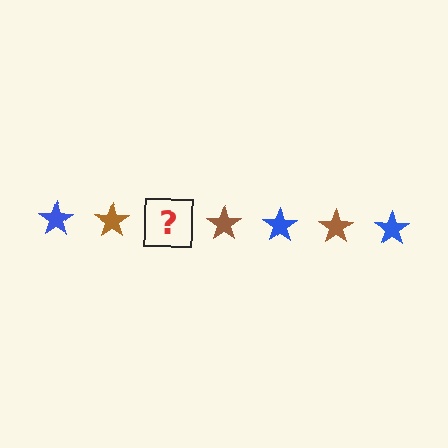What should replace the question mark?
The question mark should be replaced with a blue star.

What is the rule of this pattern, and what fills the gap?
The rule is that the pattern cycles through blue, brown stars. The gap should be filled with a blue star.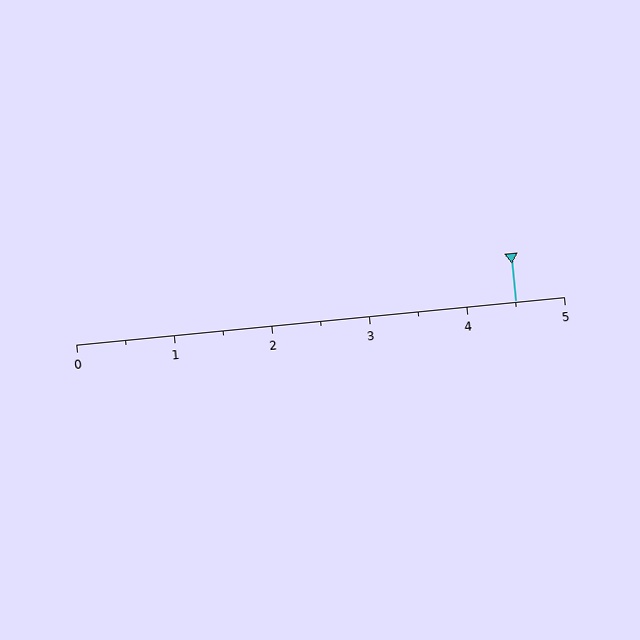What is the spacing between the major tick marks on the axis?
The major ticks are spaced 1 apart.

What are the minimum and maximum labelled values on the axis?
The axis runs from 0 to 5.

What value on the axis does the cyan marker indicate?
The marker indicates approximately 4.5.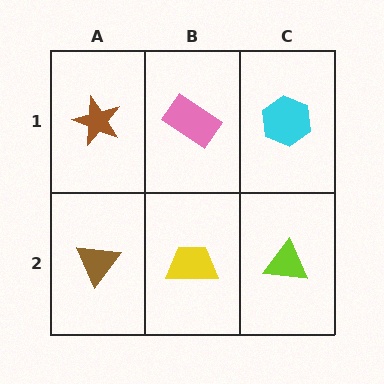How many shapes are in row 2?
3 shapes.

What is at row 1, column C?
A cyan hexagon.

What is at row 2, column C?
A lime triangle.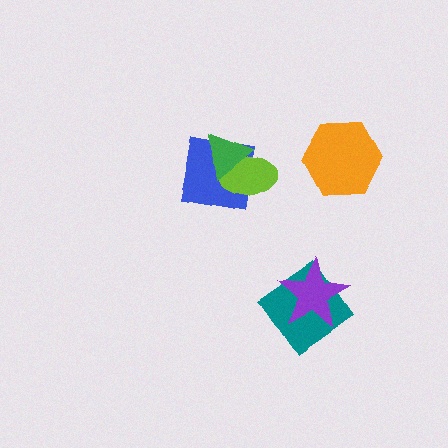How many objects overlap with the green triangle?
2 objects overlap with the green triangle.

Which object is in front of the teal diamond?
The purple star is in front of the teal diamond.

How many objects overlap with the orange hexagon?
0 objects overlap with the orange hexagon.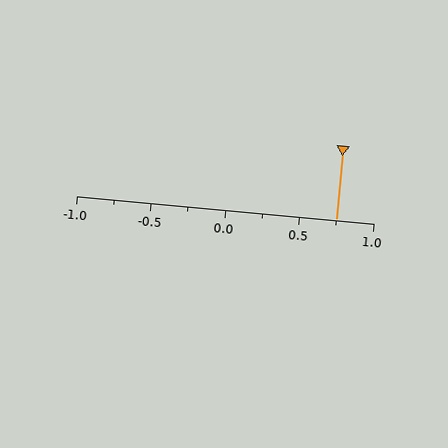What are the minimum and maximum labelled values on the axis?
The axis runs from -1.0 to 1.0.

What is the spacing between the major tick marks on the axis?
The major ticks are spaced 0.5 apart.